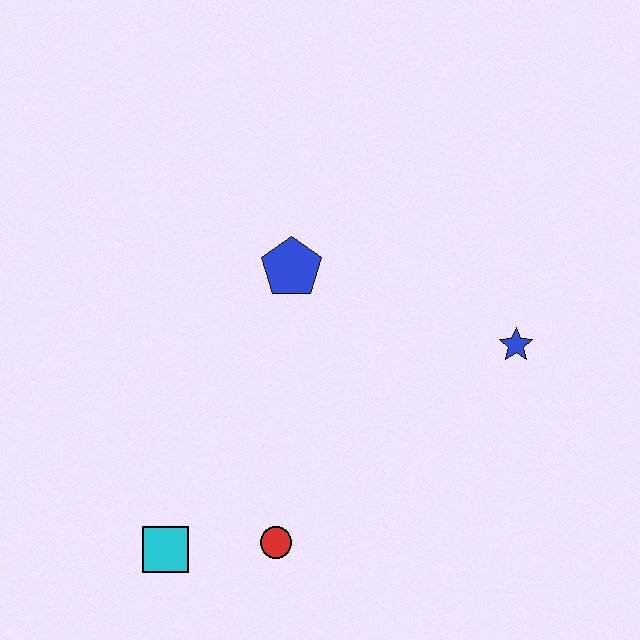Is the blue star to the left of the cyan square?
No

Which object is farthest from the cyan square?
The blue star is farthest from the cyan square.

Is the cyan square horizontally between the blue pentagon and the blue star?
No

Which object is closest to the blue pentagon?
The blue star is closest to the blue pentagon.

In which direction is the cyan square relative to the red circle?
The cyan square is to the left of the red circle.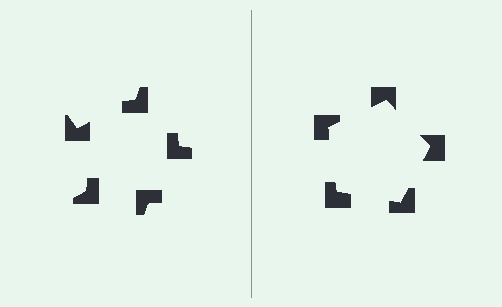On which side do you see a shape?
An illusory pentagon appears on the right side. On the left side the wedge cuts are rotated, so no coherent shape forms.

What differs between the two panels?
The notched squares are positioned identically on both sides; only the wedge orientations differ. On the right they align to a pentagon; on the left they are misaligned.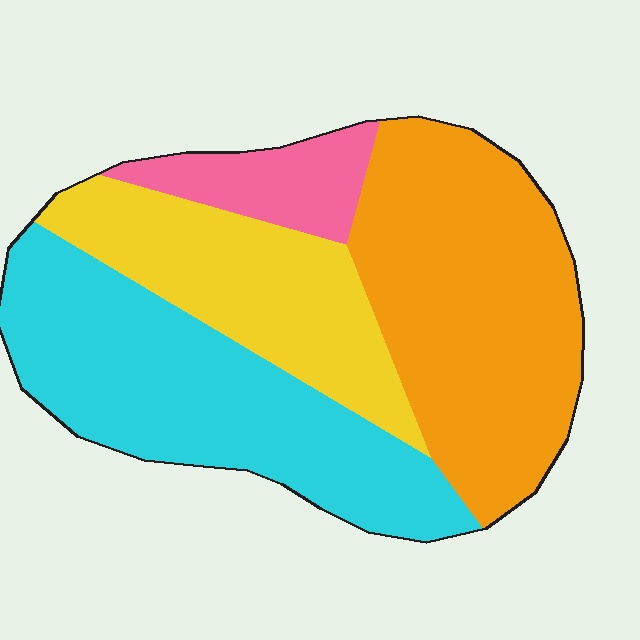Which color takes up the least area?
Pink, at roughly 10%.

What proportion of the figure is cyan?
Cyan takes up about one third (1/3) of the figure.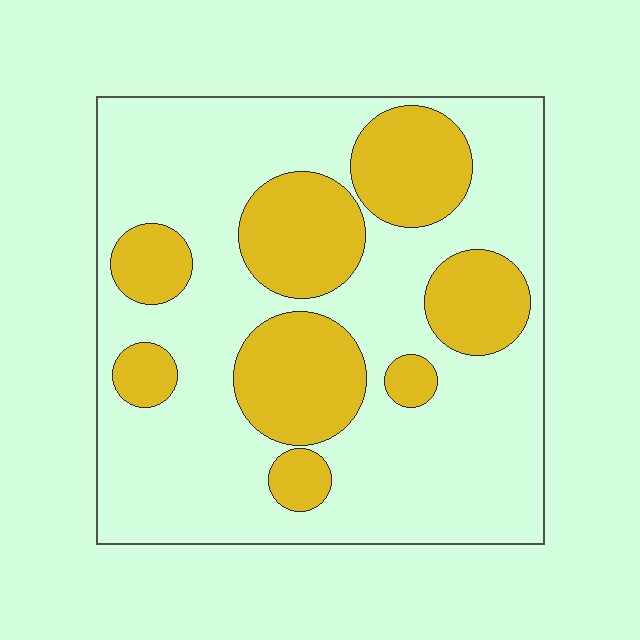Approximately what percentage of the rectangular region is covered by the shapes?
Approximately 30%.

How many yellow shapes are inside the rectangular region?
8.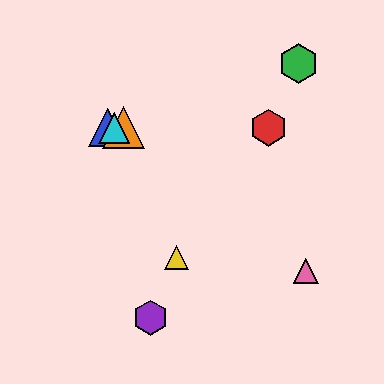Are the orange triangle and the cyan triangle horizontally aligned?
Yes, both are at y≈128.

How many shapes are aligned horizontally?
4 shapes (the red hexagon, the blue triangle, the orange triangle, the cyan triangle) are aligned horizontally.